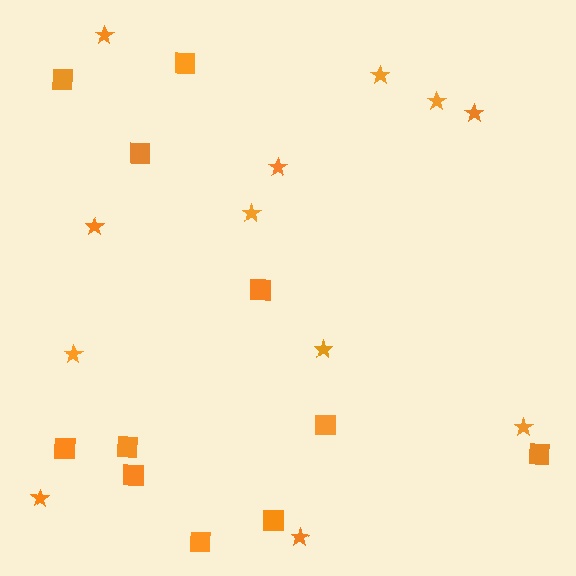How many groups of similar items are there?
There are 2 groups: one group of squares (11) and one group of stars (12).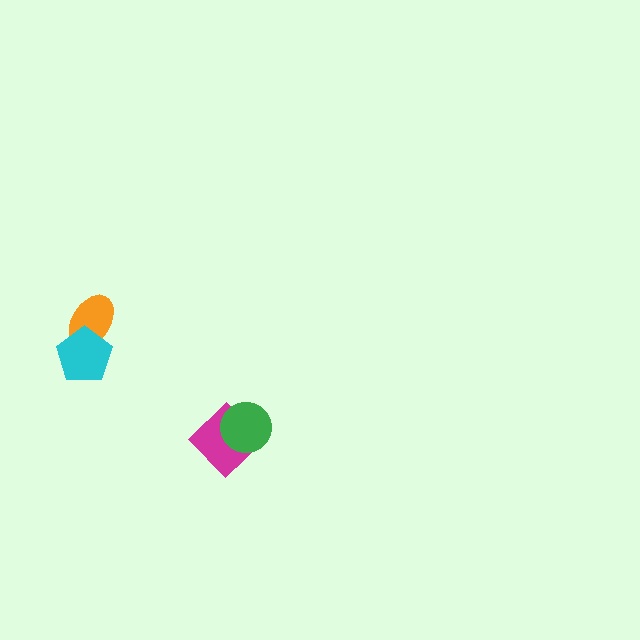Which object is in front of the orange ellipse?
The cyan pentagon is in front of the orange ellipse.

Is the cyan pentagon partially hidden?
No, no other shape covers it.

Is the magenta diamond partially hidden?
Yes, it is partially covered by another shape.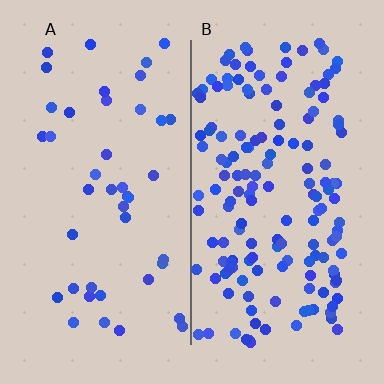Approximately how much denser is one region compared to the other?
Approximately 3.6× — region B over region A.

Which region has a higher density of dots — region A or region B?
B (the right).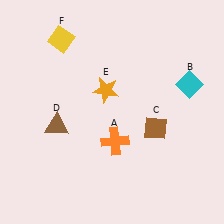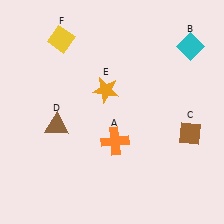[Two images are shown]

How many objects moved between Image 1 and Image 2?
2 objects moved between the two images.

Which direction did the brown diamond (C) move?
The brown diamond (C) moved right.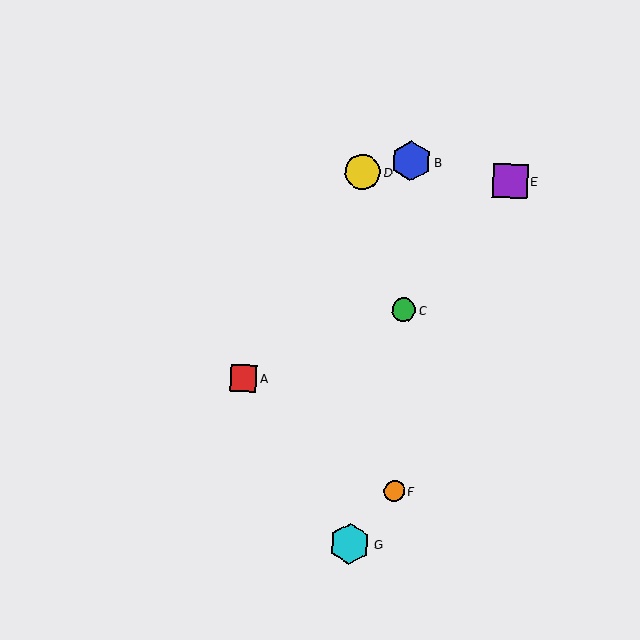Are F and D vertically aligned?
No, F is at x≈394 and D is at x≈363.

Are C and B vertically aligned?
Yes, both are at x≈404.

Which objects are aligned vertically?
Objects B, C, F are aligned vertically.